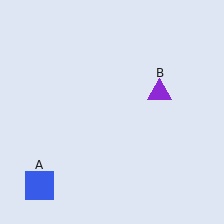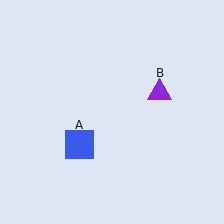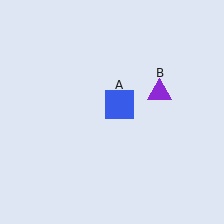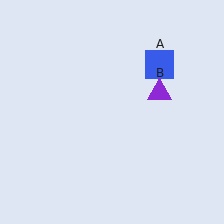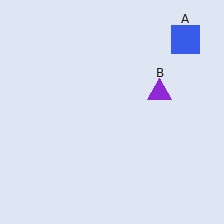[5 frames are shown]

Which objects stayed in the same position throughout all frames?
Purple triangle (object B) remained stationary.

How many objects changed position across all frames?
1 object changed position: blue square (object A).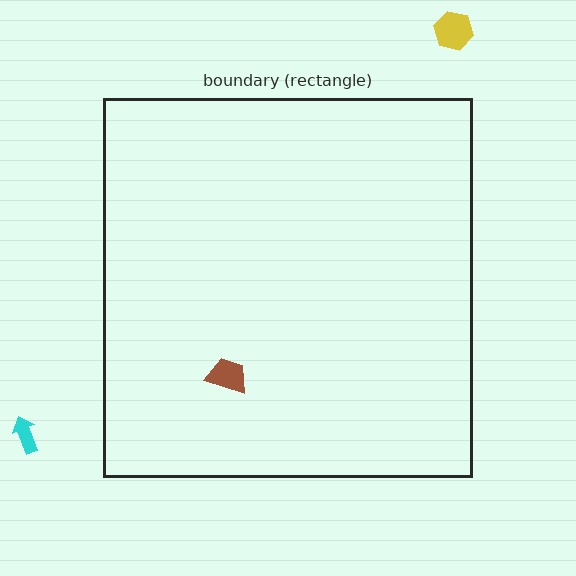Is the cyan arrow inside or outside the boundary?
Outside.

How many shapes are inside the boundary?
1 inside, 2 outside.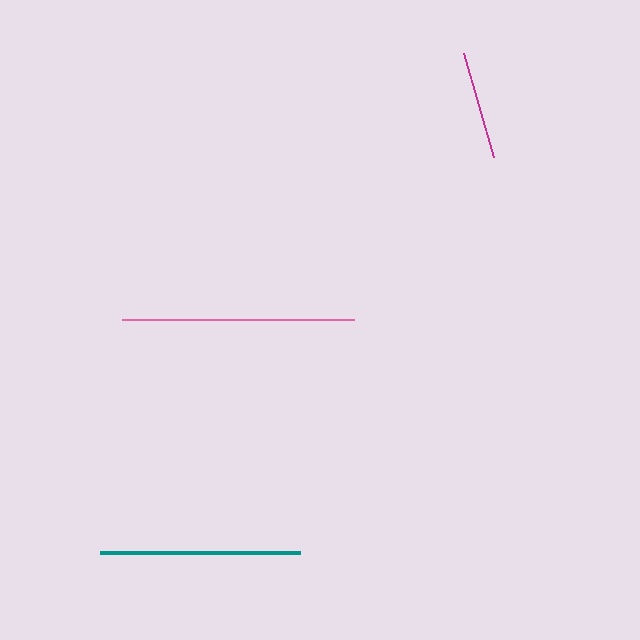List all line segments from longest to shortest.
From longest to shortest: pink, teal, magenta.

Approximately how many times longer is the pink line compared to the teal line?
The pink line is approximately 1.2 times the length of the teal line.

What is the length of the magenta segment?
The magenta segment is approximately 107 pixels long.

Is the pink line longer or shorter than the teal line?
The pink line is longer than the teal line.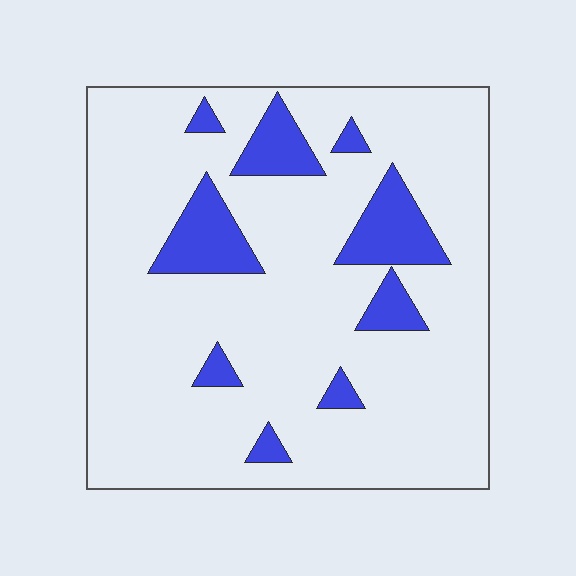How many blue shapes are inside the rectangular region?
9.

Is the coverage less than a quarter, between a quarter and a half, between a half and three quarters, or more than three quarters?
Less than a quarter.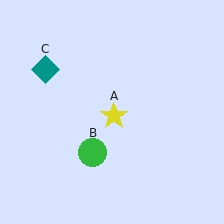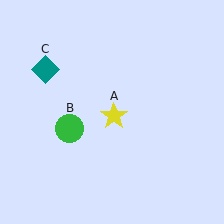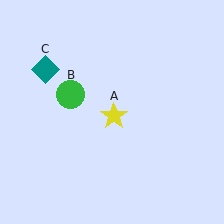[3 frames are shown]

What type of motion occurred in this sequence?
The green circle (object B) rotated clockwise around the center of the scene.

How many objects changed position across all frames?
1 object changed position: green circle (object B).